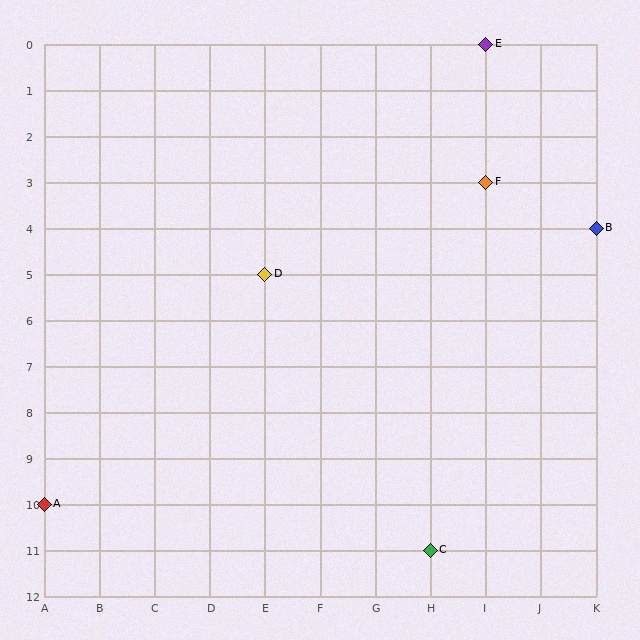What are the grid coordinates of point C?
Point C is at grid coordinates (H, 11).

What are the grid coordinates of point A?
Point A is at grid coordinates (A, 10).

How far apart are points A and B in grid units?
Points A and B are 10 columns and 6 rows apart (about 11.7 grid units diagonally).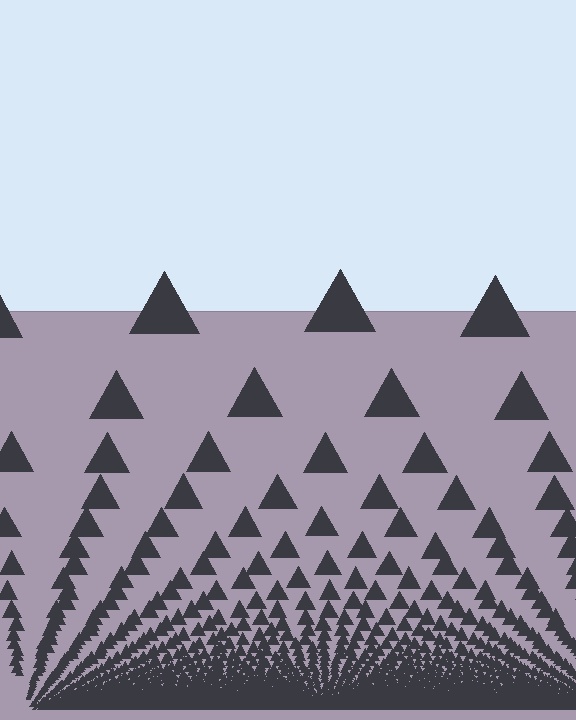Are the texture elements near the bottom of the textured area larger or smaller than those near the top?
Smaller. The gradient is inverted — elements near the bottom are smaller and denser.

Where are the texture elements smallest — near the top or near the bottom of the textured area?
Near the bottom.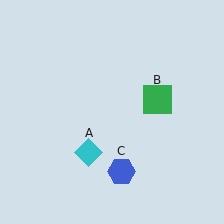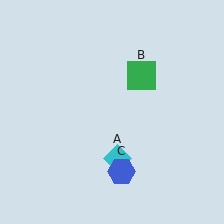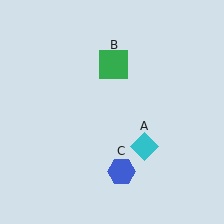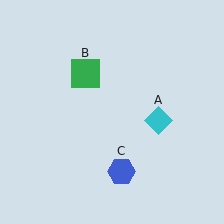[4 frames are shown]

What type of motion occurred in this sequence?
The cyan diamond (object A), green square (object B) rotated counterclockwise around the center of the scene.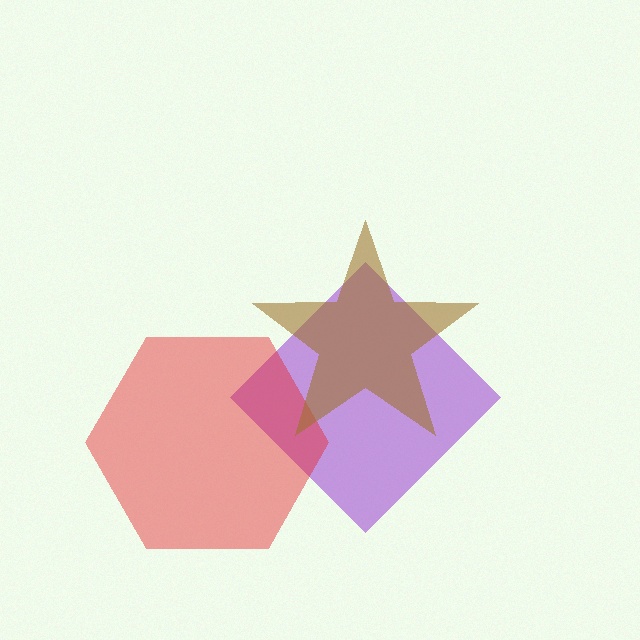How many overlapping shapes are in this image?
There are 3 overlapping shapes in the image.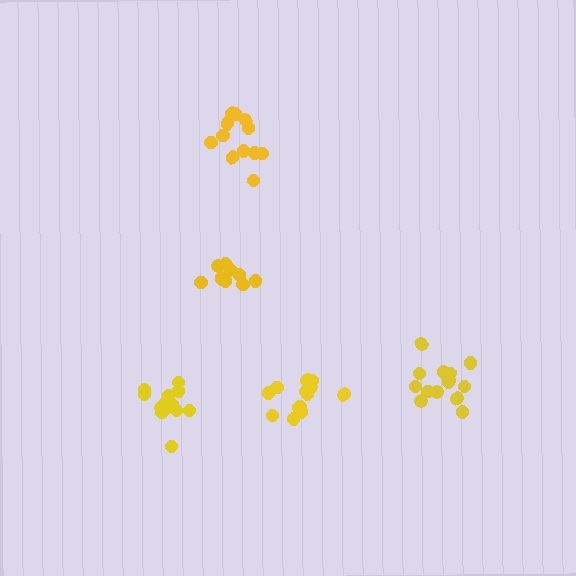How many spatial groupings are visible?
There are 5 spatial groupings.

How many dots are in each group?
Group 1: 15 dots, Group 2: 15 dots, Group 3: 12 dots, Group 4: 13 dots, Group 5: 10 dots (65 total).